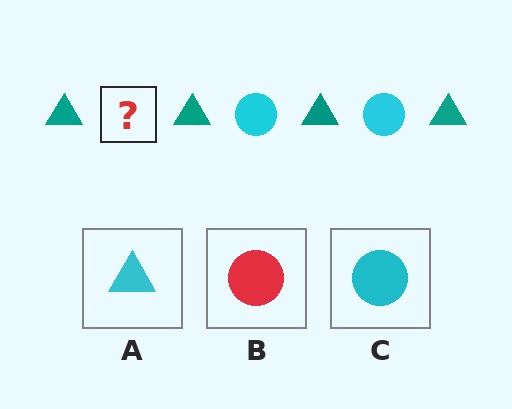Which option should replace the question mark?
Option C.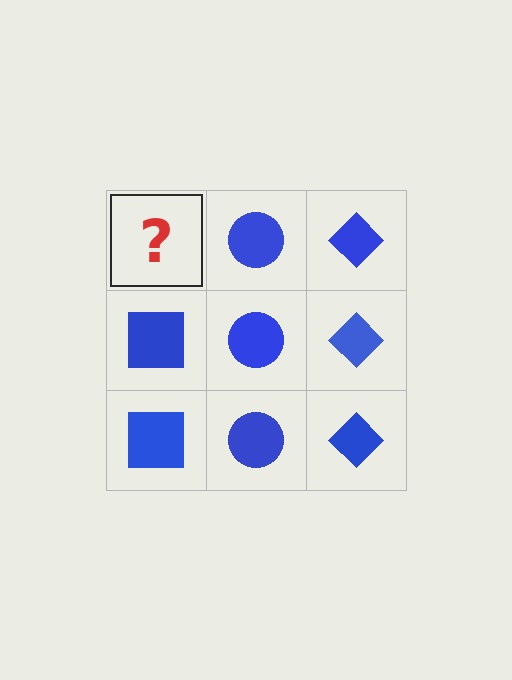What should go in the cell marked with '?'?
The missing cell should contain a blue square.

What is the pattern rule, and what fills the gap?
The rule is that each column has a consistent shape. The gap should be filled with a blue square.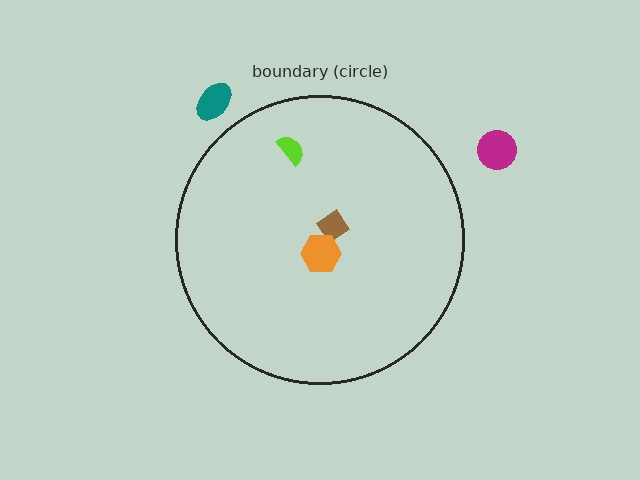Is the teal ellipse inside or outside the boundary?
Outside.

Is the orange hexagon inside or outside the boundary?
Inside.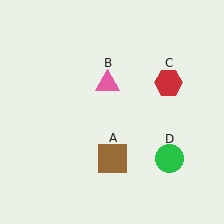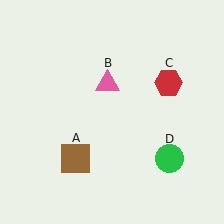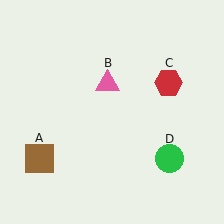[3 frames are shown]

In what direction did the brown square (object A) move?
The brown square (object A) moved left.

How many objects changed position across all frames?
1 object changed position: brown square (object A).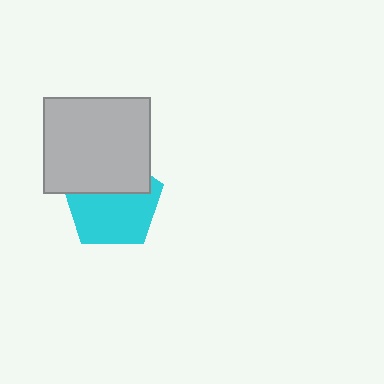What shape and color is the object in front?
The object in front is a light gray rectangle.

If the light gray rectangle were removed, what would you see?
You would see the complete cyan pentagon.